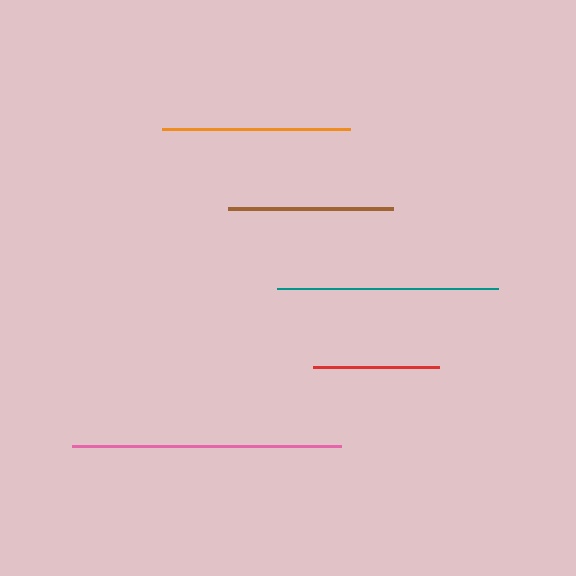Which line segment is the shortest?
The red line is the shortest at approximately 126 pixels.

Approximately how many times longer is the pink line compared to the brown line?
The pink line is approximately 1.6 times the length of the brown line.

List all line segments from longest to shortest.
From longest to shortest: pink, teal, orange, brown, red.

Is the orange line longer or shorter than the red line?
The orange line is longer than the red line.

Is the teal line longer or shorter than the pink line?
The pink line is longer than the teal line.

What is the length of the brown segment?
The brown segment is approximately 165 pixels long.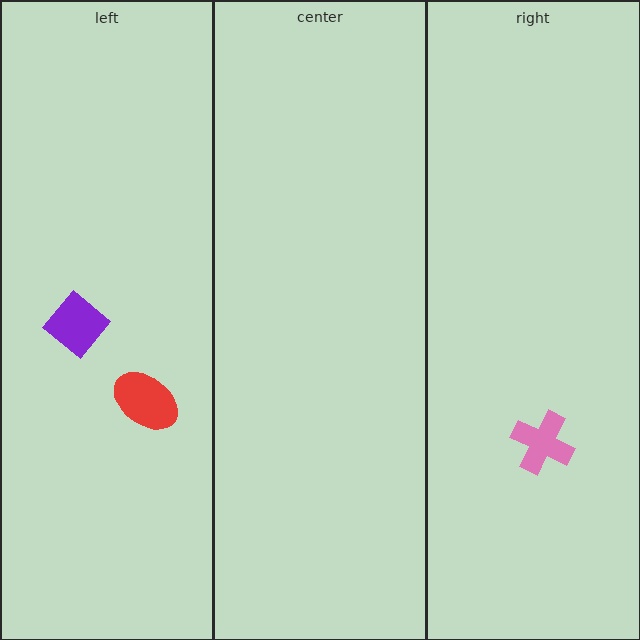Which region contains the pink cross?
The right region.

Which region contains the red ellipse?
The left region.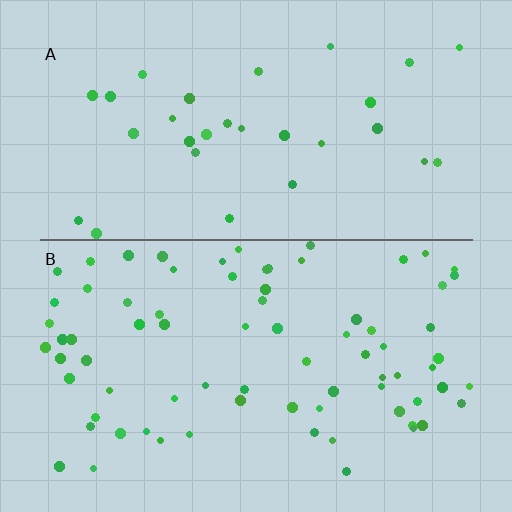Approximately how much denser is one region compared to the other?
Approximately 2.5× — region B over region A.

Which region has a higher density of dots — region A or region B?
B (the bottom).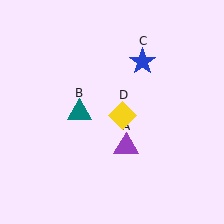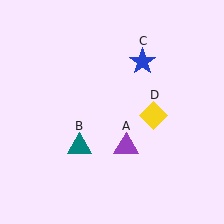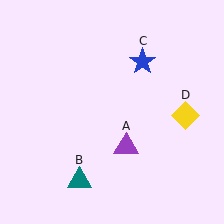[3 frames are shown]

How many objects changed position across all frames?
2 objects changed position: teal triangle (object B), yellow diamond (object D).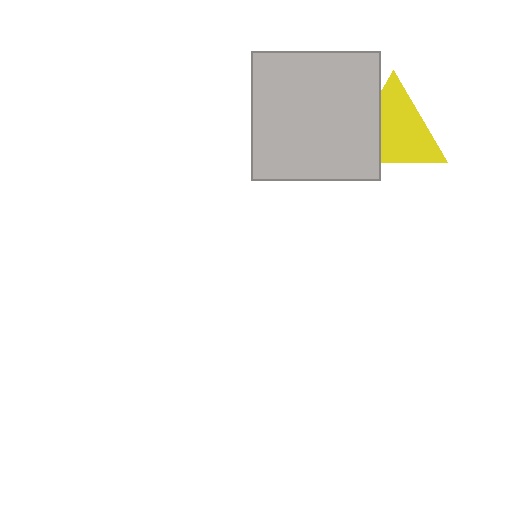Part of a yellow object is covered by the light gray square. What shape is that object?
It is a triangle.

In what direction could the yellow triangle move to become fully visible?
The yellow triangle could move right. That would shift it out from behind the light gray square entirely.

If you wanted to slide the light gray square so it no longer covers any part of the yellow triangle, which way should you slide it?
Slide it left — that is the most direct way to separate the two shapes.